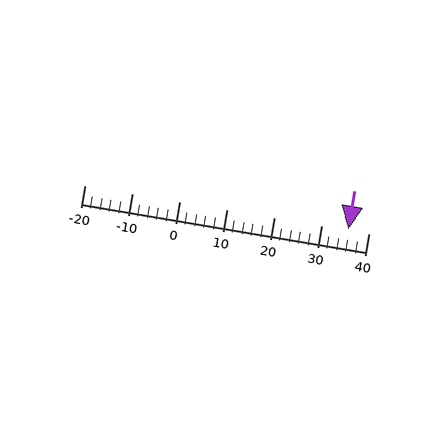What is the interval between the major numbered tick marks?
The major tick marks are spaced 10 units apart.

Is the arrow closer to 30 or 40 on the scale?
The arrow is closer to 40.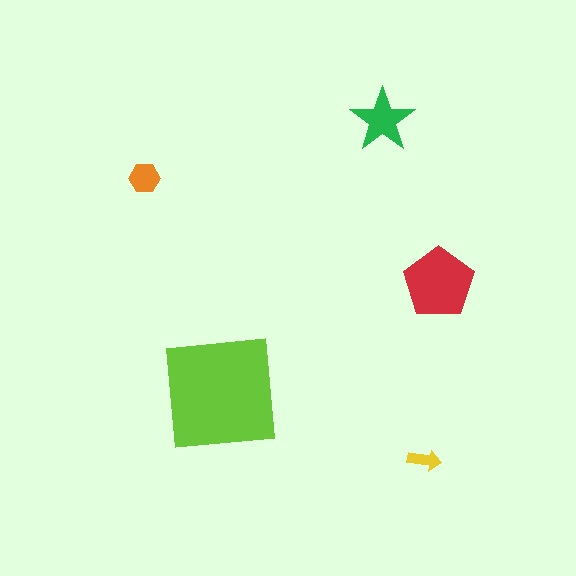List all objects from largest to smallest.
The lime square, the red pentagon, the green star, the orange hexagon, the yellow arrow.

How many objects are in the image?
There are 5 objects in the image.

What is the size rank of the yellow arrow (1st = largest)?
5th.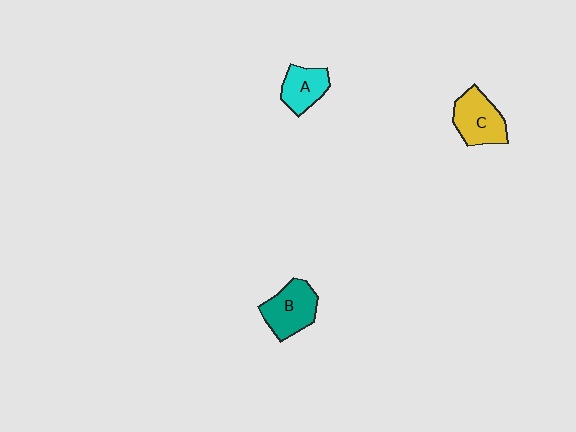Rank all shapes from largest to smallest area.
From largest to smallest: B (teal), C (yellow), A (cyan).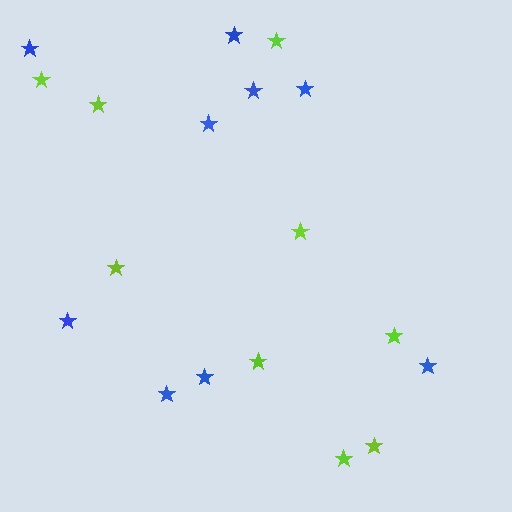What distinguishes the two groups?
There are 2 groups: one group of lime stars (9) and one group of blue stars (9).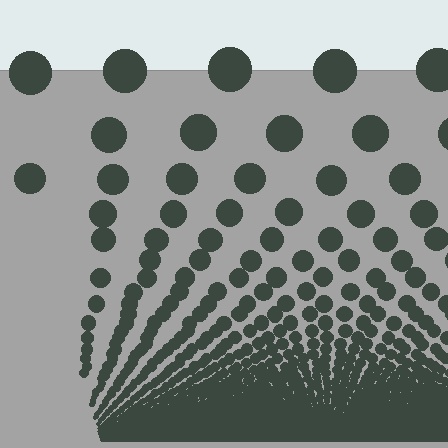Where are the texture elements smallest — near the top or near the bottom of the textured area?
Near the bottom.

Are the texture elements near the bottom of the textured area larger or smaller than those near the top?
Smaller. The gradient is inverted — elements near the bottom are smaller and denser.